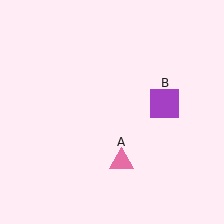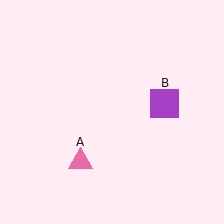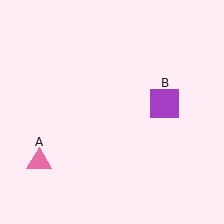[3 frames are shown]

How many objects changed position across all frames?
1 object changed position: pink triangle (object A).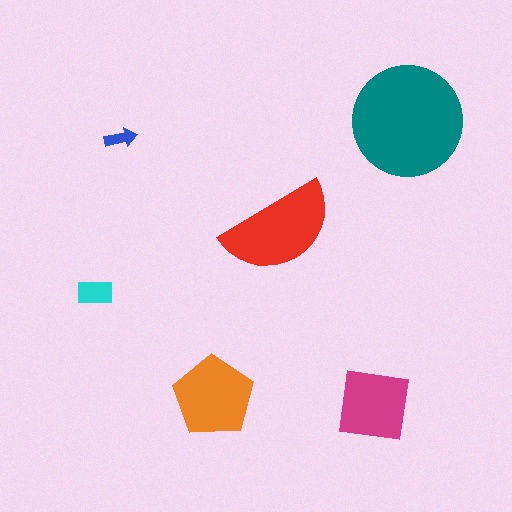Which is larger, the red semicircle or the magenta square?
The red semicircle.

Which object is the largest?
The teal circle.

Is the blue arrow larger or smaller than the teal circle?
Smaller.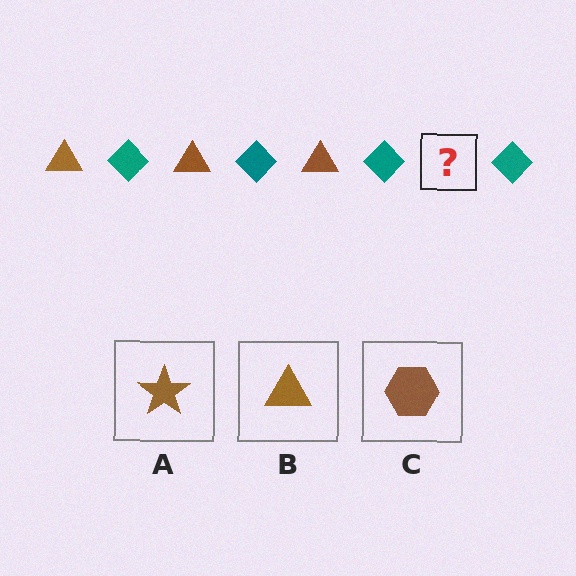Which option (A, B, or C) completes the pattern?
B.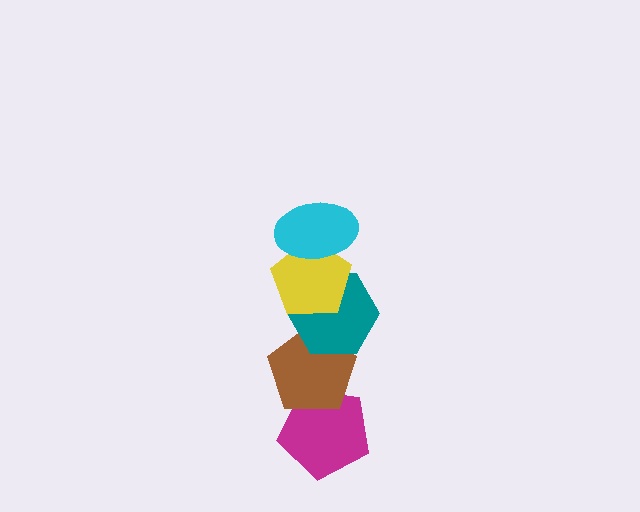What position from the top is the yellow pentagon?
The yellow pentagon is 2nd from the top.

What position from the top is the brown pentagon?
The brown pentagon is 4th from the top.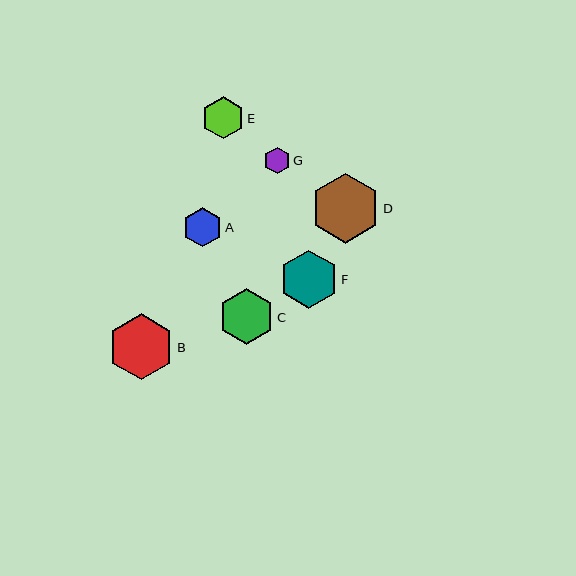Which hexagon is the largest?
Hexagon D is the largest with a size of approximately 70 pixels.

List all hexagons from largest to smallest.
From largest to smallest: D, B, F, C, E, A, G.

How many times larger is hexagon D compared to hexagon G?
Hexagon D is approximately 2.6 times the size of hexagon G.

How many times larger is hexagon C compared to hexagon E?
Hexagon C is approximately 1.3 times the size of hexagon E.